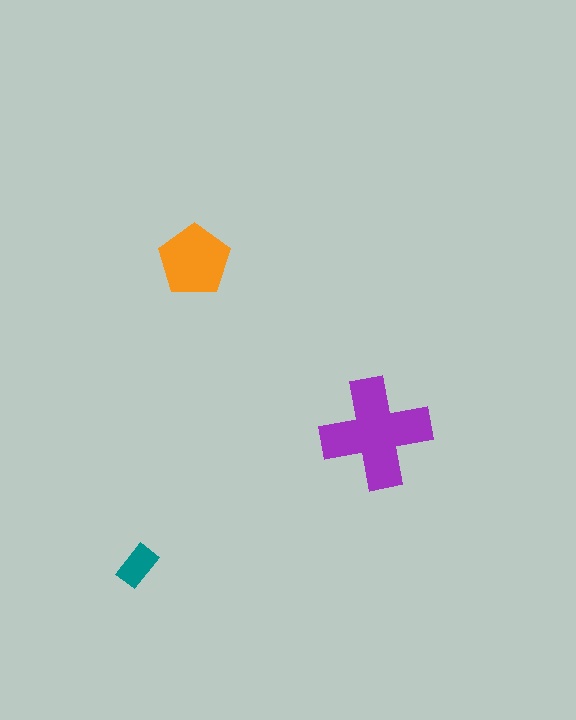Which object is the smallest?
The teal rectangle.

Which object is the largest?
The purple cross.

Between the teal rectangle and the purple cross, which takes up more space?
The purple cross.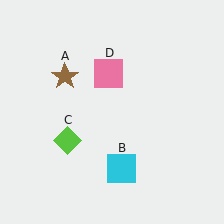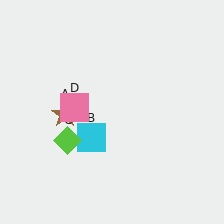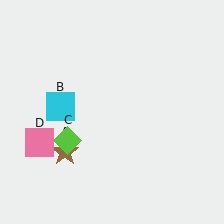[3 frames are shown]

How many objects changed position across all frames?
3 objects changed position: brown star (object A), cyan square (object B), pink square (object D).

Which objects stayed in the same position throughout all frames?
Lime diamond (object C) remained stationary.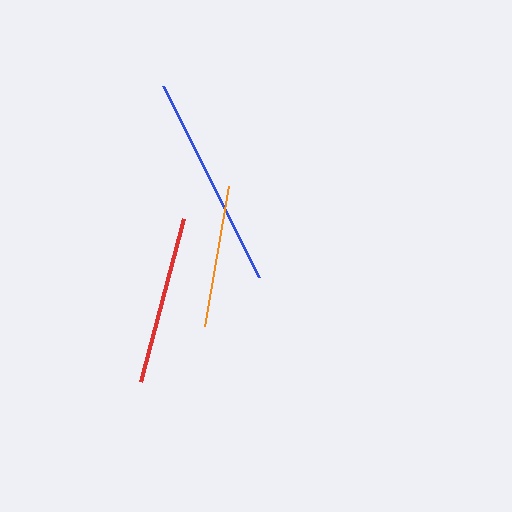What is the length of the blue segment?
The blue segment is approximately 214 pixels long.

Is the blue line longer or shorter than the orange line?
The blue line is longer than the orange line.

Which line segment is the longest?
The blue line is the longest at approximately 214 pixels.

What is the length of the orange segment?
The orange segment is approximately 142 pixels long.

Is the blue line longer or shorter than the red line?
The blue line is longer than the red line.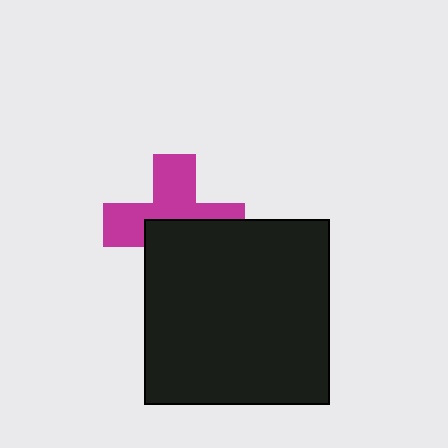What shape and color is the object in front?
The object in front is a black rectangle.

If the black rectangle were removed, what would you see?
You would see the complete magenta cross.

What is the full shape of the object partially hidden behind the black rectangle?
The partially hidden object is a magenta cross.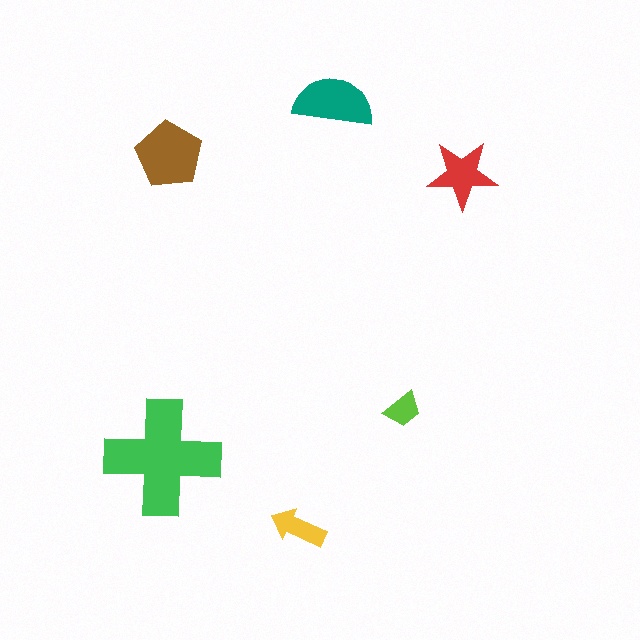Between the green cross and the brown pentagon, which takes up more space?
The green cross.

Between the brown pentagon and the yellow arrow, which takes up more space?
The brown pentagon.